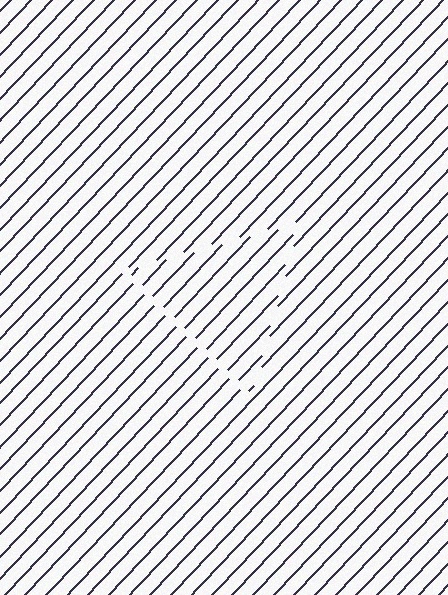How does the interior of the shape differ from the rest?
The interior of the shape contains the same grating, shifted by half a period — the contour is defined by the phase discontinuity where line-ends from the inner and outer gratings abut.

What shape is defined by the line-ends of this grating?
An illusory triangle. The interior of the shape contains the same grating, shifted by half a period — the contour is defined by the phase discontinuity where line-ends from the inner and outer gratings abut.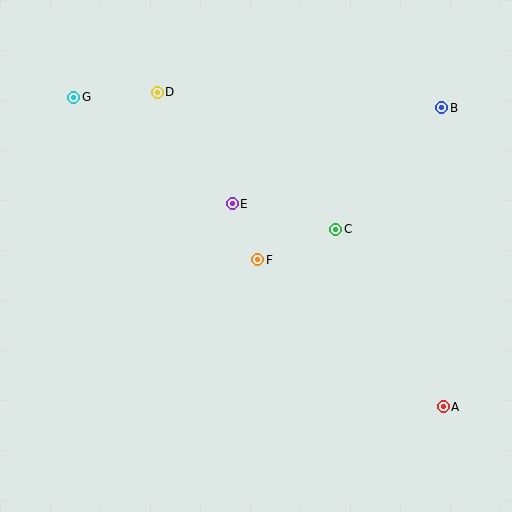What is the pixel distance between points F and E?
The distance between F and E is 62 pixels.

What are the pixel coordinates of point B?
Point B is at (442, 108).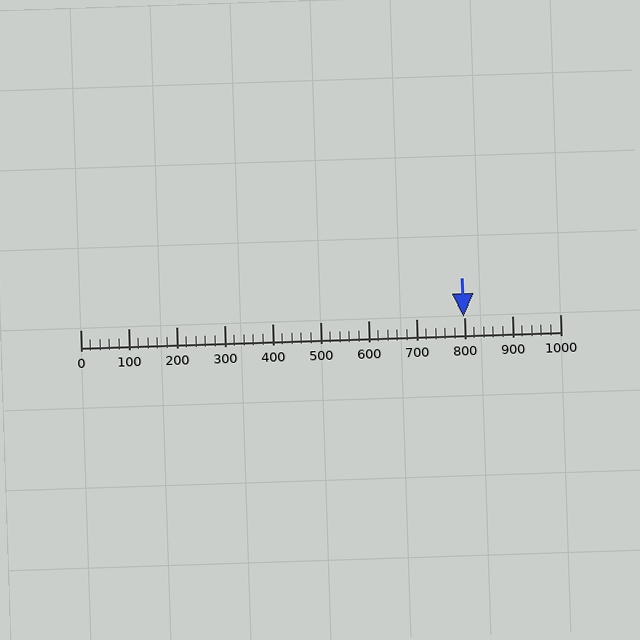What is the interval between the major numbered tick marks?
The major tick marks are spaced 100 units apart.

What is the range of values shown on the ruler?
The ruler shows values from 0 to 1000.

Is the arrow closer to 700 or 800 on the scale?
The arrow is closer to 800.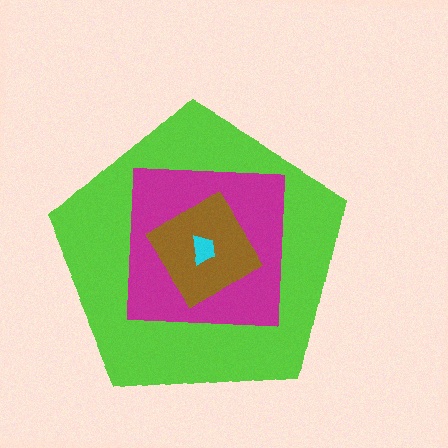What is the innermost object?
The cyan trapezoid.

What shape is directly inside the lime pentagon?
The magenta square.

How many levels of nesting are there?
4.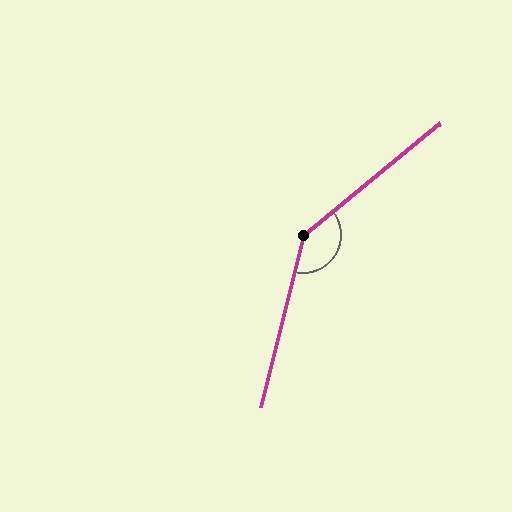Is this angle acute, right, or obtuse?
It is obtuse.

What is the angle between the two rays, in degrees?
Approximately 143 degrees.